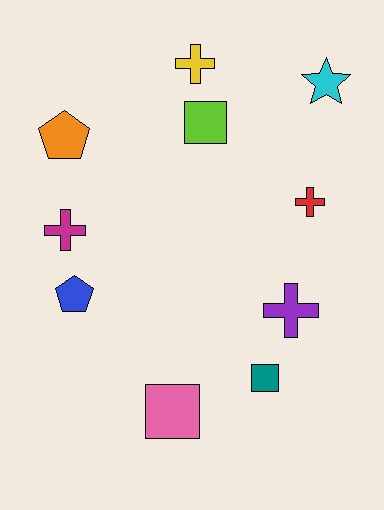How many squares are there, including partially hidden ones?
There are 3 squares.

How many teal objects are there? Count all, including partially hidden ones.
There is 1 teal object.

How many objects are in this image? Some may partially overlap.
There are 10 objects.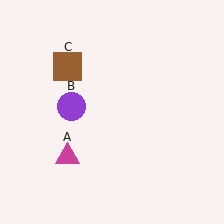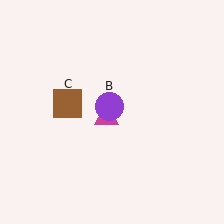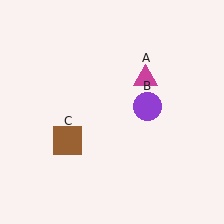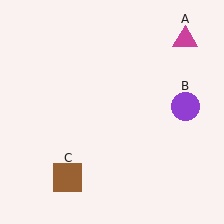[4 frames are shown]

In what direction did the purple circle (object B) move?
The purple circle (object B) moved right.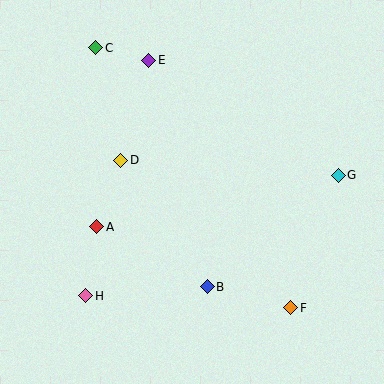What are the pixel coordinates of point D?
Point D is at (121, 160).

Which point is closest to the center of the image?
Point D at (121, 160) is closest to the center.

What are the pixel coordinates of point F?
Point F is at (291, 308).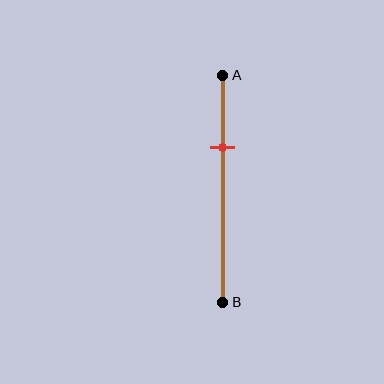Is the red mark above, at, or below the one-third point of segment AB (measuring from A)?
The red mark is approximately at the one-third point of segment AB.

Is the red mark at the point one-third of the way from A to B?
Yes, the mark is approximately at the one-third point.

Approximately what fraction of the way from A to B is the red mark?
The red mark is approximately 30% of the way from A to B.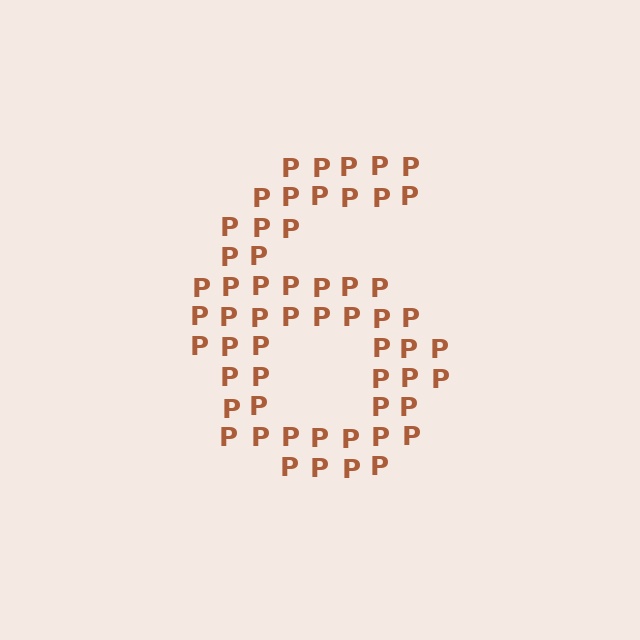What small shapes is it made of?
It is made of small letter P's.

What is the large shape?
The large shape is the digit 6.